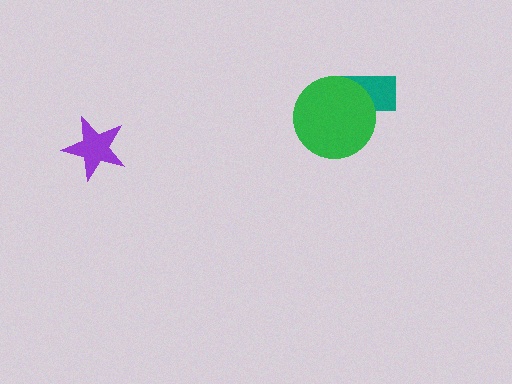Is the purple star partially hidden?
No, no other shape covers it.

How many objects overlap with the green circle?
1 object overlaps with the green circle.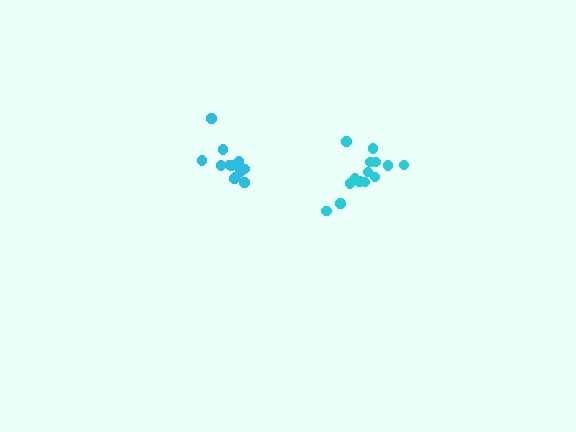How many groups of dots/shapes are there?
There are 2 groups.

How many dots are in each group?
Group 1: 14 dots, Group 2: 12 dots (26 total).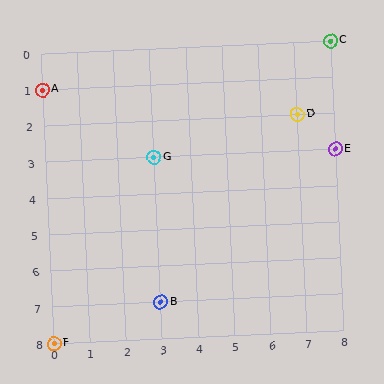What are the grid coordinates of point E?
Point E is at grid coordinates (8, 3).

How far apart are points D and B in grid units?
Points D and B are 4 columns and 5 rows apart (about 6.4 grid units diagonally).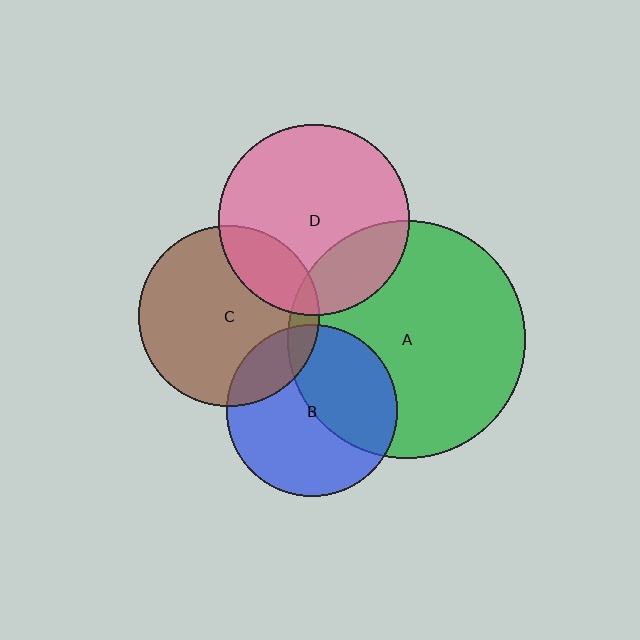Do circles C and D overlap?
Yes.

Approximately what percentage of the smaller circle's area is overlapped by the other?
Approximately 20%.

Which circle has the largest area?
Circle A (green).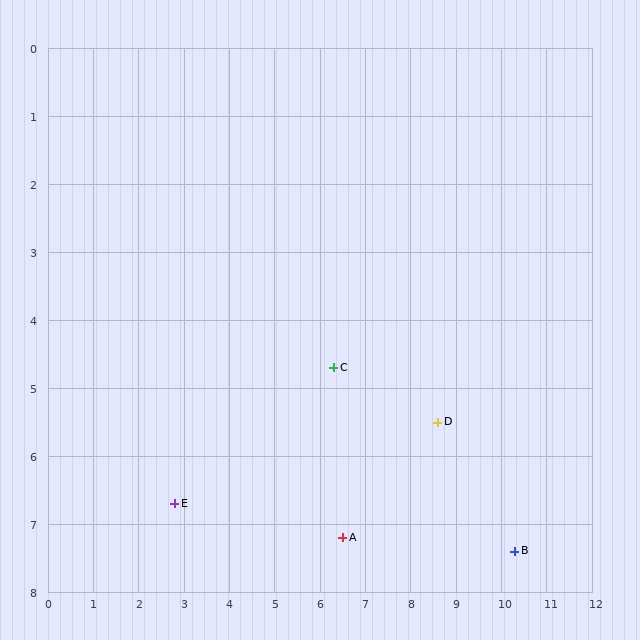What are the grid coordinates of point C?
Point C is at approximately (6.3, 4.7).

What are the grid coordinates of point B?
Point B is at approximately (10.3, 7.4).